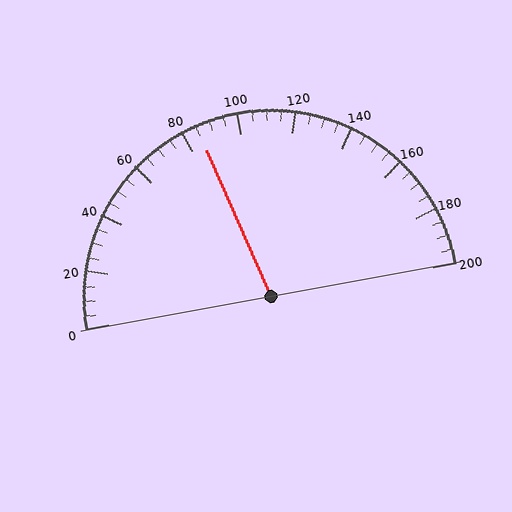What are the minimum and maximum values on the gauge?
The gauge ranges from 0 to 200.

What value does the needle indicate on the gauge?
The needle indicates approximately 85.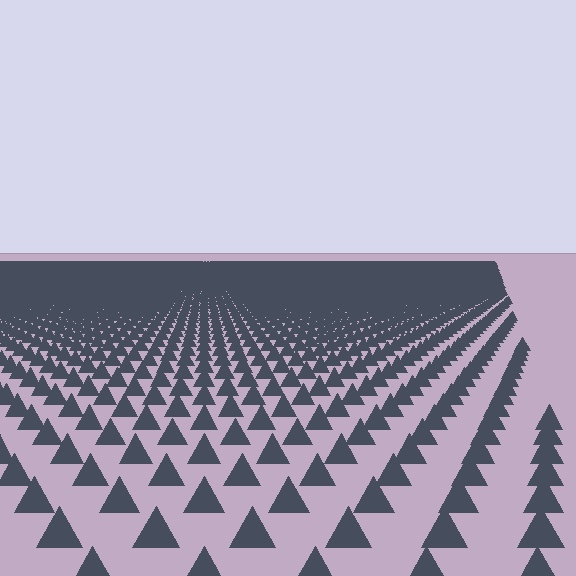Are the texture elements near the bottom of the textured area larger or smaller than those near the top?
Larger. Near the bottom, elements are closer to the viewer and appear at a bigger on-screen size.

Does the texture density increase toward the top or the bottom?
Density increases toward the top.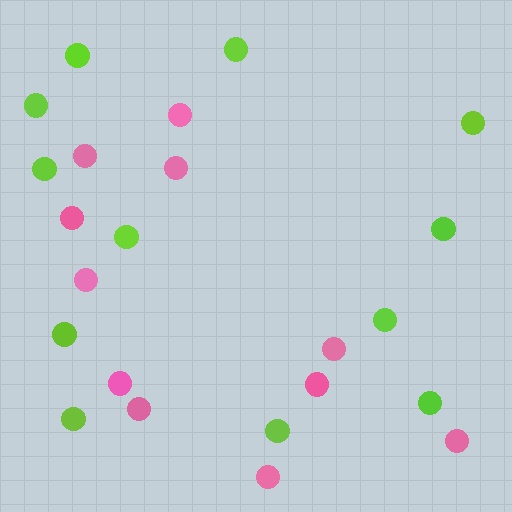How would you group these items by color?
There are 2 groups: one group of pink circles (11) and one group of lime circles (12).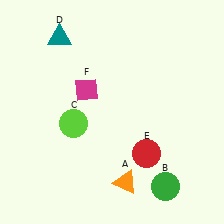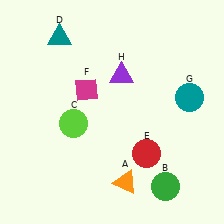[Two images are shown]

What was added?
A teal circle (G), a purple triangle (H) were added in Image 2.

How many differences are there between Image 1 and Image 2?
There are 2 differences between the two images.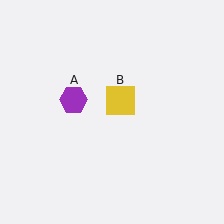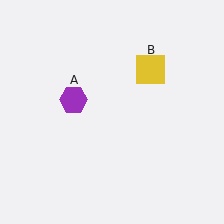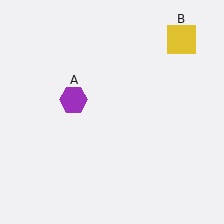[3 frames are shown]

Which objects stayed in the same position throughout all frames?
Purple hexagon (object A) remained stationary.